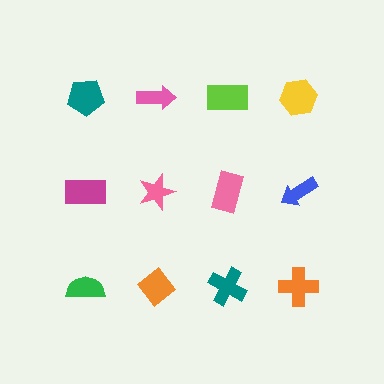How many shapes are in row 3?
4 shapes.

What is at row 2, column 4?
A blue arrow.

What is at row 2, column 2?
A pink star.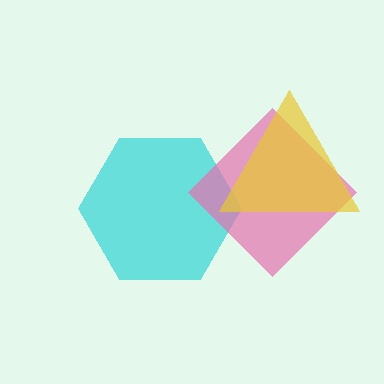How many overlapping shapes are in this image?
There are 3 overlapping shapes in the image.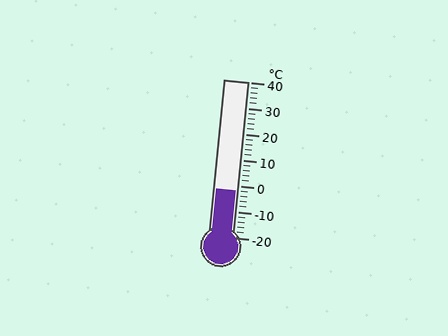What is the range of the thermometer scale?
The thermometer scale ranges from -20°C to 40°C.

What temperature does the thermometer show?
The thermometer shows approximately -2°C.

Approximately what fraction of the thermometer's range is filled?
The thermometer is filled to approximately 30% of its range.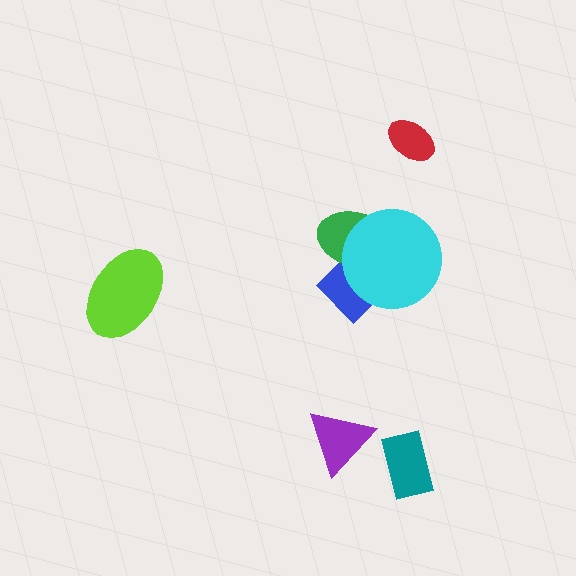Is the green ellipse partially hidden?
Yes, it is partially covered by another shape.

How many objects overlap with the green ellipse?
2 objects overlap with the green ellipse.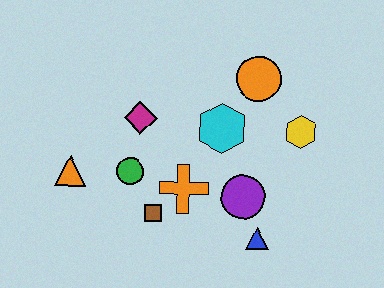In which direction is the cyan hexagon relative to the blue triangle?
The cyan hexagon is above the blue triangle.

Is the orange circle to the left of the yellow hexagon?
Yes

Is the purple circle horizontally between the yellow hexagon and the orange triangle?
Yes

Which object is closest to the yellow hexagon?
The orange circle is closest to the yellow hexagon.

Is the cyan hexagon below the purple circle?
No